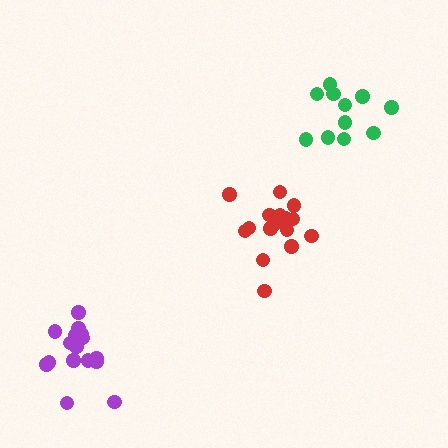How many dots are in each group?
Group 1: 16 dots, Group 2: 16 dots, Group 3: 11 dots (43 total).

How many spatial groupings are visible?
There are 3 spatial groupings.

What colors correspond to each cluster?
The clusters are colored: red, purple, green.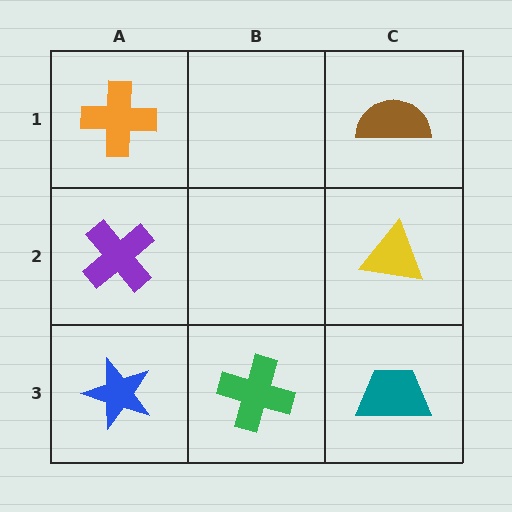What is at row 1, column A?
An orange cross.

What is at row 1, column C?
A brown semicircle.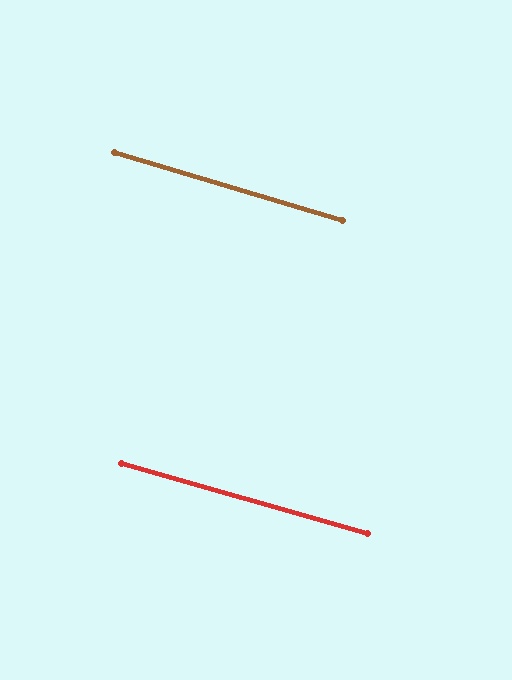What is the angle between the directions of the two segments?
Approximately 1 degree.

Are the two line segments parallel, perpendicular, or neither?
Parallel — their directions differ by only 0.7°.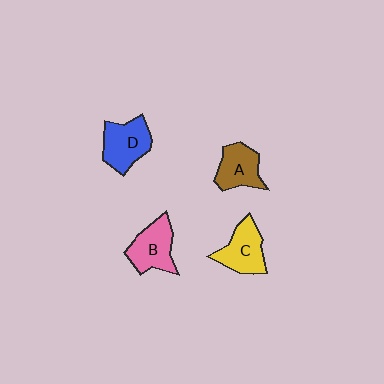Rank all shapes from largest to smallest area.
From largest to smallest: D (blue), B (pink), C (yellow), A (brown).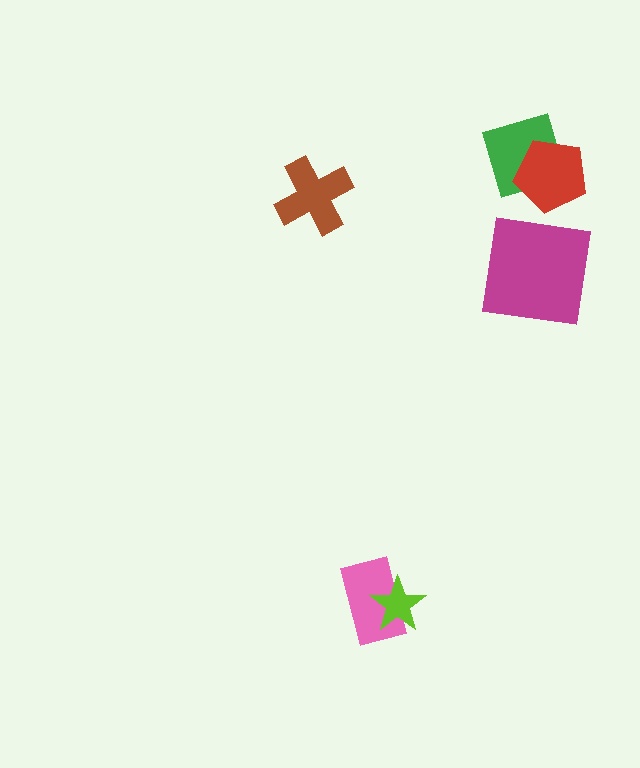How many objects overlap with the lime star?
1 object overlaps with the lime star.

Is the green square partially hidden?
Yes, it is partially covered by another shape.